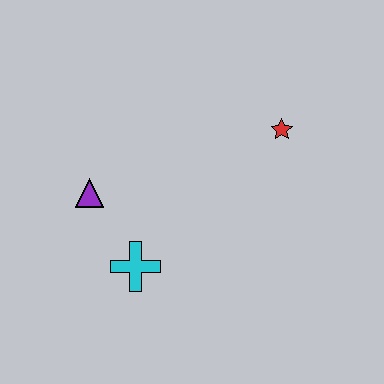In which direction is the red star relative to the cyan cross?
The red star is to the right of the cyan cross.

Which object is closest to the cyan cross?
The purple triangle is closest to the cyan cross.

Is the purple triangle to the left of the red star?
Yes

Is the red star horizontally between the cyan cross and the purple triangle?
No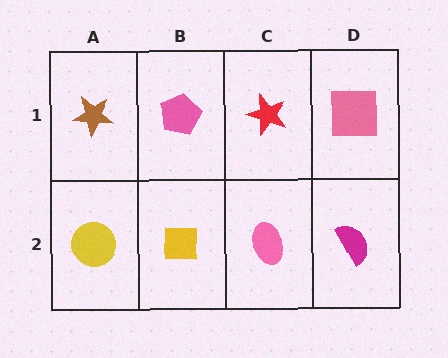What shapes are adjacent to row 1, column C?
A pink ellipse (row 2, column C), a pink pentagon (row 1, column B), a pink square (row 1, column D).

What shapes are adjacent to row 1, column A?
A yellow circle (row 2, column A), a pink pentagon (row 1, column B).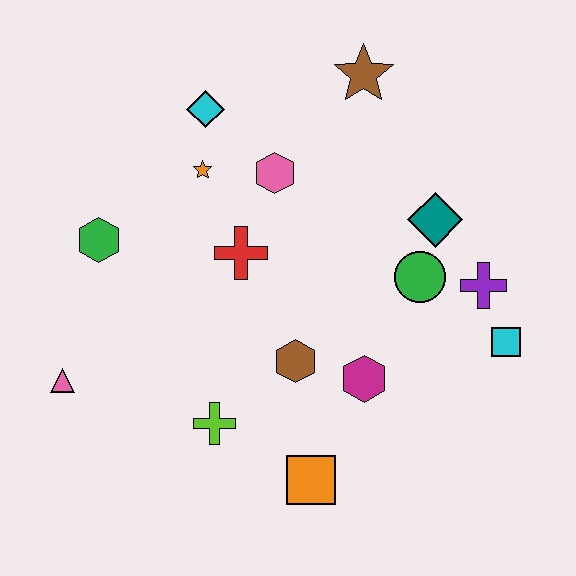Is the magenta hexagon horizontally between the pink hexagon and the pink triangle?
No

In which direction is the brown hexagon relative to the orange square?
The brown hexagon is above the orange square.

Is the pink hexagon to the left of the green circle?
Yes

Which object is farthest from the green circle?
The pink triangle is farthest from the green circle.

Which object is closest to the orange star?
The cyan diamond is closest to the orange star.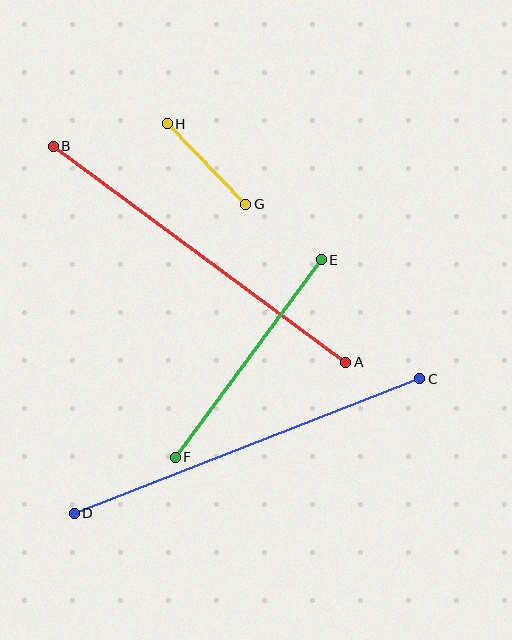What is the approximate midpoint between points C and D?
The midpoint is at approximately (247, 446) pixels.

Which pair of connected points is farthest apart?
Points C and D are farthest apart.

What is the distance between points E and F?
The distance is approximately 245 pixels.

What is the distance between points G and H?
The distance is approximately 112 pixels.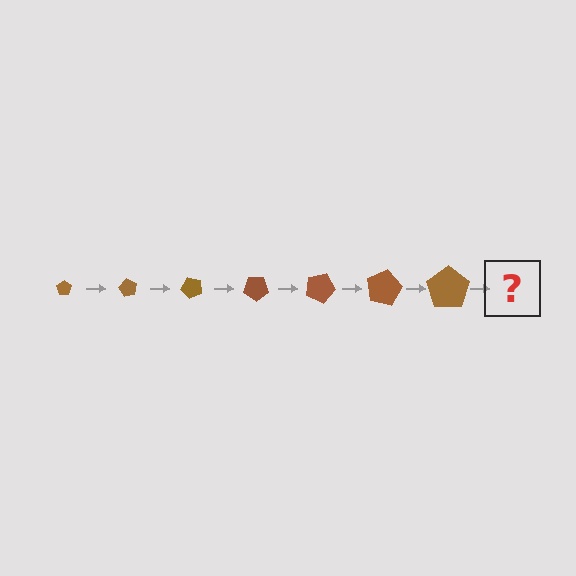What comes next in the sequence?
The next element should be a pentagon, larger than the previous one and rotated 420 degrees from the start.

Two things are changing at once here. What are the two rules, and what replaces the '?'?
The two rules are that the pentagon grows larger each step and it rotates 60 degrees each step. The '?' should be a pentagon, larger than the previous one and rotated 420 degrees from the start.